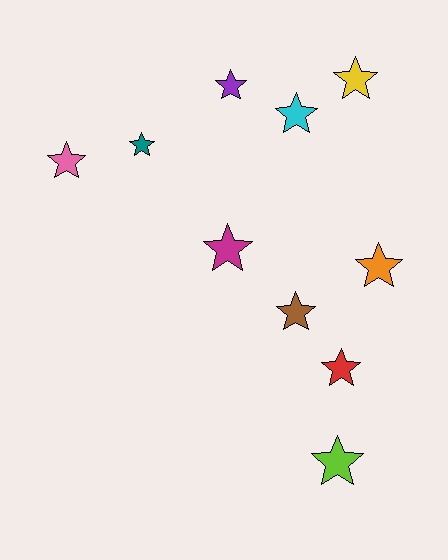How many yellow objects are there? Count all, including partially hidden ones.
There is 1 yellow object.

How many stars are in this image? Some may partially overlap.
There are 10 stars.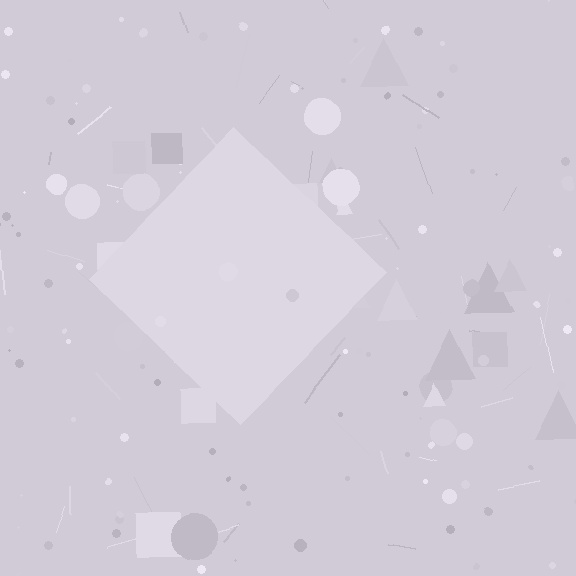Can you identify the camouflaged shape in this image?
The camouflaged shape is a diamond.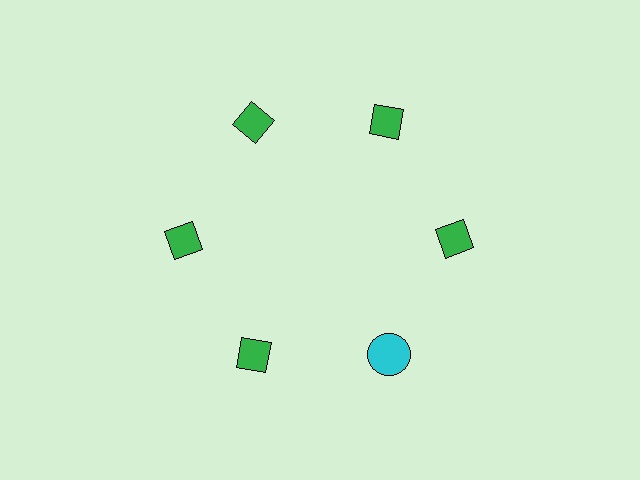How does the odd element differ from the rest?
It differs in both color (cyan instead of green) and shape (circle instead of diamond).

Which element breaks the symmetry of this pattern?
The cyan circle at roughly the 5 o'clock position breaks the symmetry. All other shapes are green diamonds.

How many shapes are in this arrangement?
There are 6 shapes arranged in a ring pattern.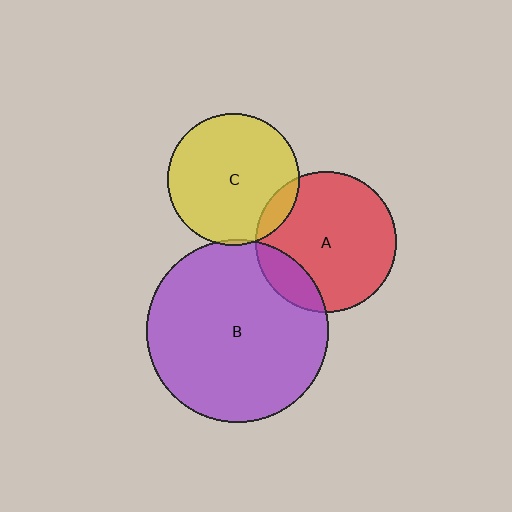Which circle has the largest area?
Circle B (purple).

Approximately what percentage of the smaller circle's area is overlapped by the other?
Approximately 10%.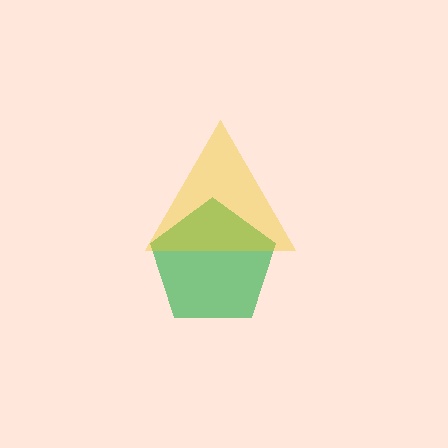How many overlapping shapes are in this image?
There are 2 overlapping shapes in the image.